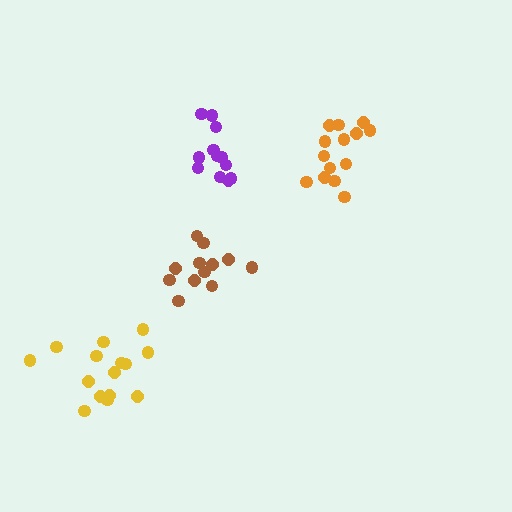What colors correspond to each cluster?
The clusters are colored: brown, yellow, purple, orange.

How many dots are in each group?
Group 1: 12 dots, Group 2: 15 dots, Group 3: 12 dots, Group 4: 14 dots (53 total).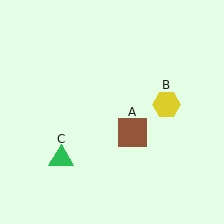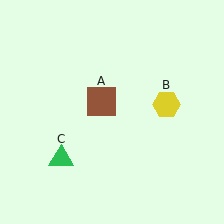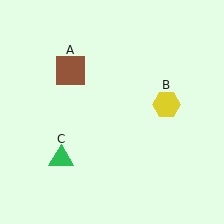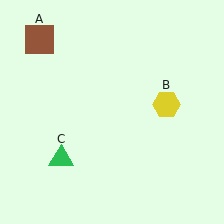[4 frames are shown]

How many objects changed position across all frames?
1 object changed position: brown square (object A).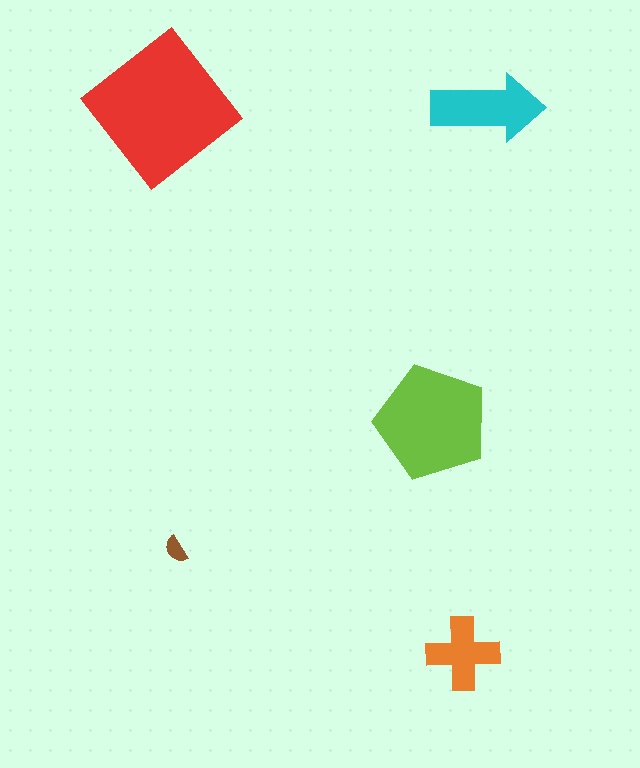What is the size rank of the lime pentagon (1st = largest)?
2nd.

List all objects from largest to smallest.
The red diamond, the lime pentagon, the cyan arrow, the orange cross, the brown semicircle.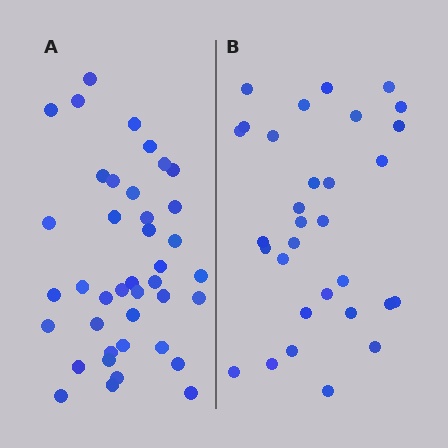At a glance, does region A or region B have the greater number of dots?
Region A (the left region) has more dots.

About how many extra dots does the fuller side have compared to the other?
Region A has roughly 8 or so more dots than region B.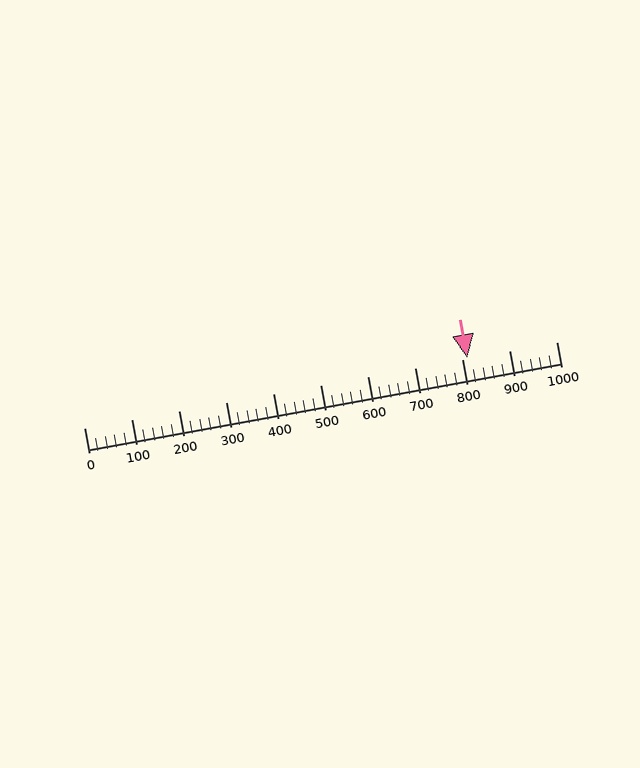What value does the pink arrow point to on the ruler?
The pink arrow points to approximately 812.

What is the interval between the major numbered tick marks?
The major tick marks are spaced 100 units apart.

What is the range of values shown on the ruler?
The ruler shows values from 0 to 1000.